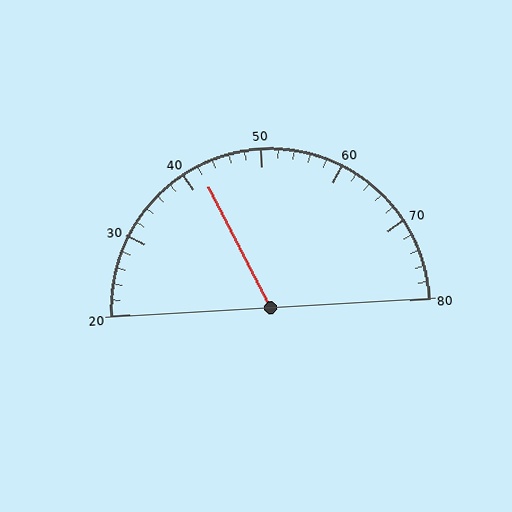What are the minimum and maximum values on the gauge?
The gauge ranges from 20 to 80.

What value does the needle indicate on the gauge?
The needle indicates approximately 42.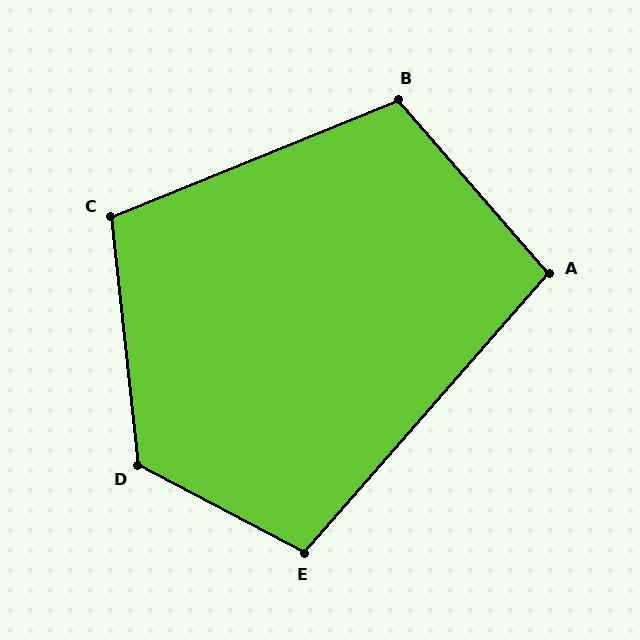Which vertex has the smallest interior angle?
A, at approximately 98 degrees.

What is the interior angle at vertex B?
Approximately 109 degrees (obtuse).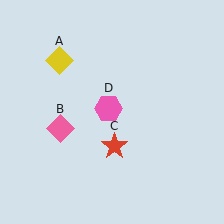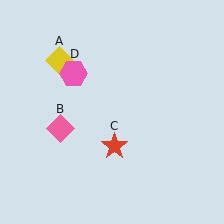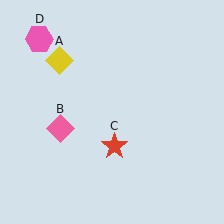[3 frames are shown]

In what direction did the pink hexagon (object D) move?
The pink hexagon (object D) moved up and to the left.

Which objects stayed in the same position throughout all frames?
Yellow diamond (object A) and pink diamond (object B) and red star (object C) remained stationary.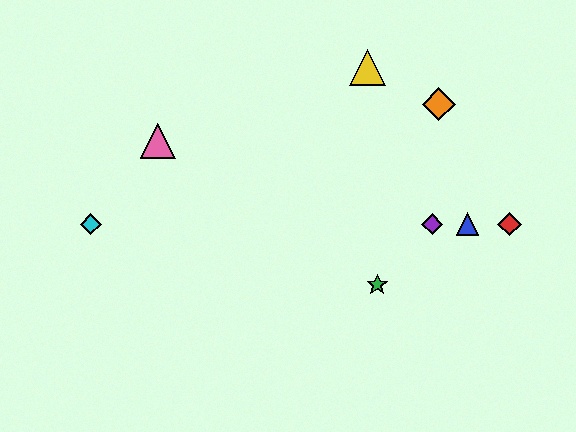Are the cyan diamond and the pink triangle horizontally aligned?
No, the cyan diamond is at y≈224 and the pink triangle is at y≈141.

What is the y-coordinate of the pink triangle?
The pink triangle is at y≈141.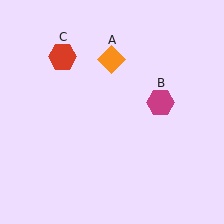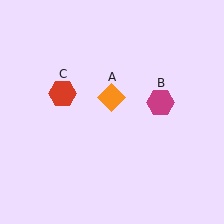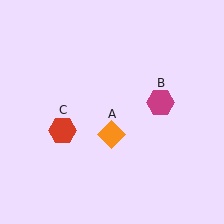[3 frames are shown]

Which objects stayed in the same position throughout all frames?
Magenta hexagon (object B) remained stationary.